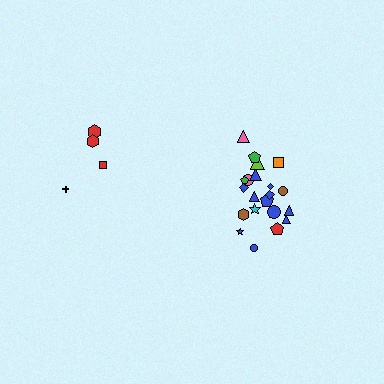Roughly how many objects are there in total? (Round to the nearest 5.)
Roughly 25 objects in total.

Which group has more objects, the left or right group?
The right group.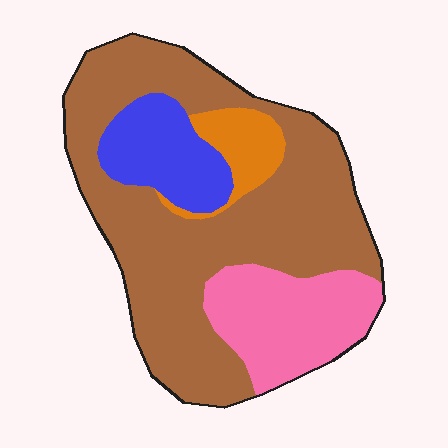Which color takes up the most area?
Brown, at roughly 60%.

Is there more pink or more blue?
Pink.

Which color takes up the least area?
Orange, at roughly 5%.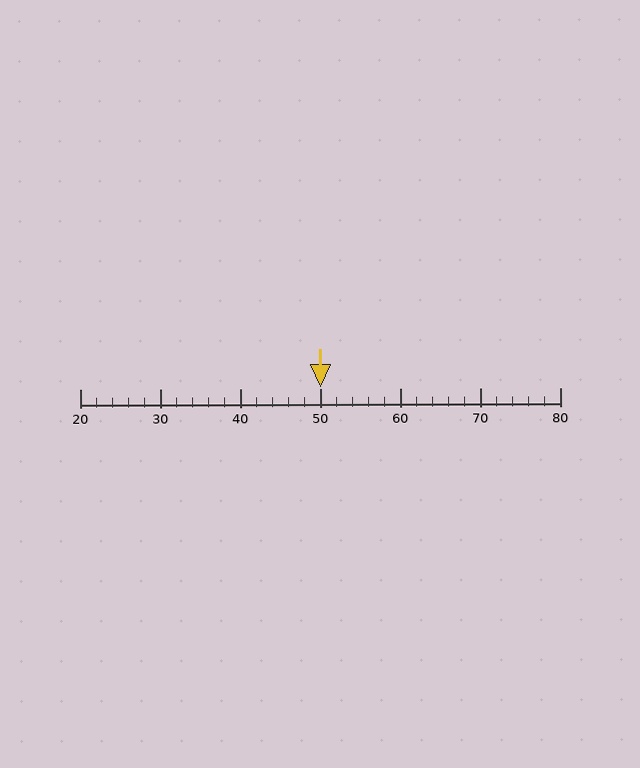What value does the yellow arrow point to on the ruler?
The yellow arrow points to approximately 50.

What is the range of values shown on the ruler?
The ruler shows values from 20 to 80.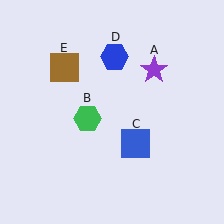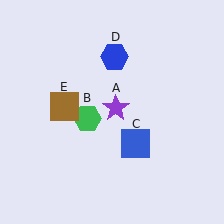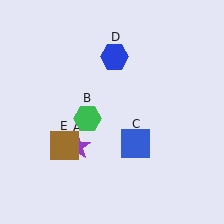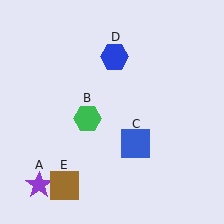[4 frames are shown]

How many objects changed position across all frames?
2 objects changed position: purple star (object A), brown square (object E).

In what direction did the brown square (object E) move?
The brown square (object E) moved down.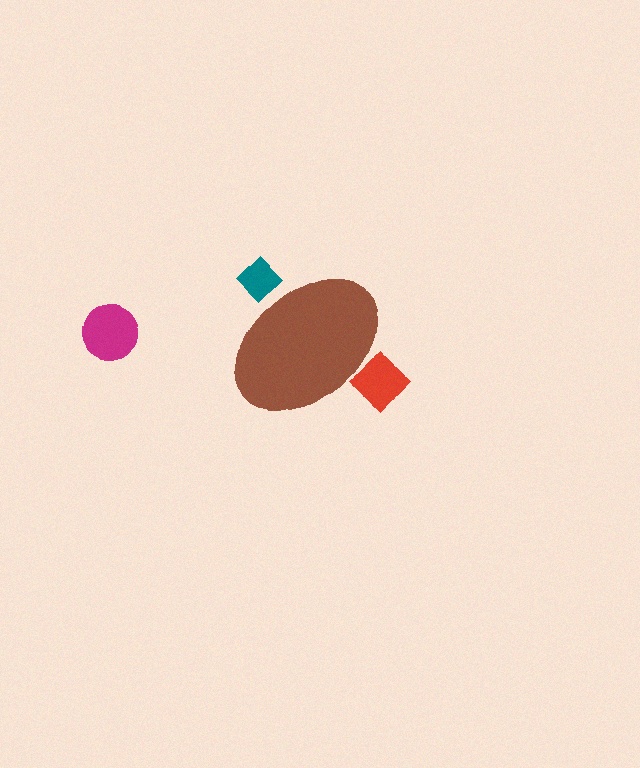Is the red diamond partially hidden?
Yes, the red diamond is partially hidden behind the brown ellipse.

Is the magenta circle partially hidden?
No, the magenta circle is fully visible.